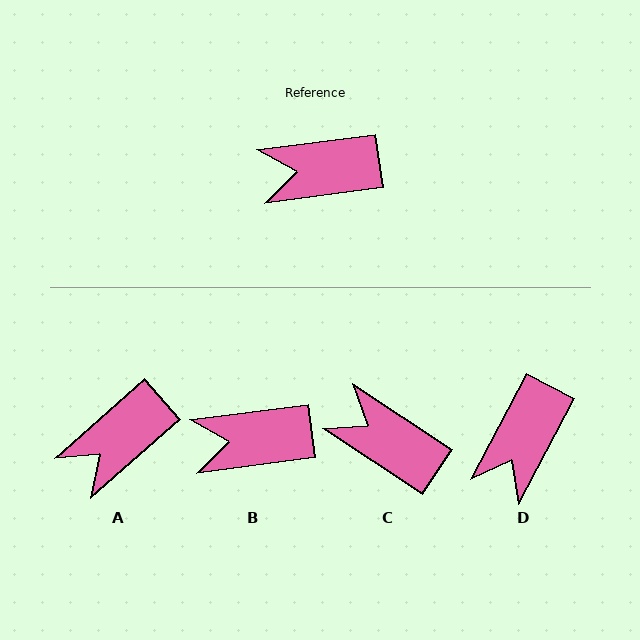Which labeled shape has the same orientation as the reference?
B.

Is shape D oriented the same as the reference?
No, it is off by about 55 degrees.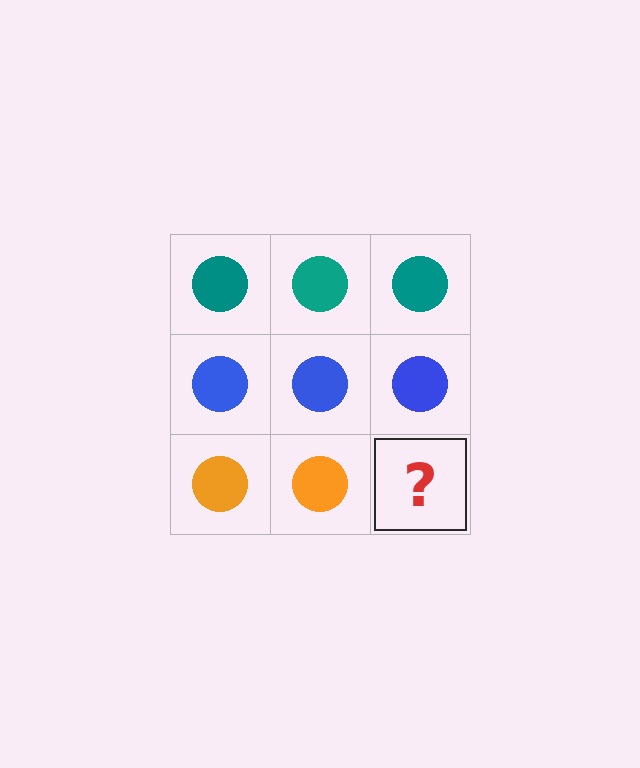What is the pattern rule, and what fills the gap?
The rule is that each row has a consistent color. The gap should be filled with an orange circle.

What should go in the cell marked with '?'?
The missing cell should contain an orange circle.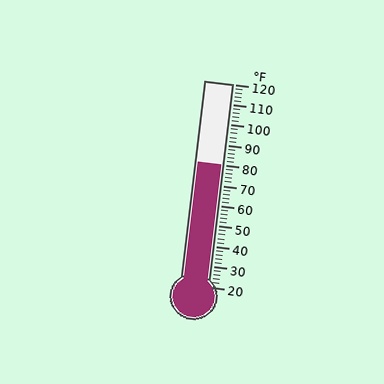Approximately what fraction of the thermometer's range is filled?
The thermometer is filled to approximately 60% of its range.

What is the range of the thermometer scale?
The thermometer scale ranges from 20°F to 120°F.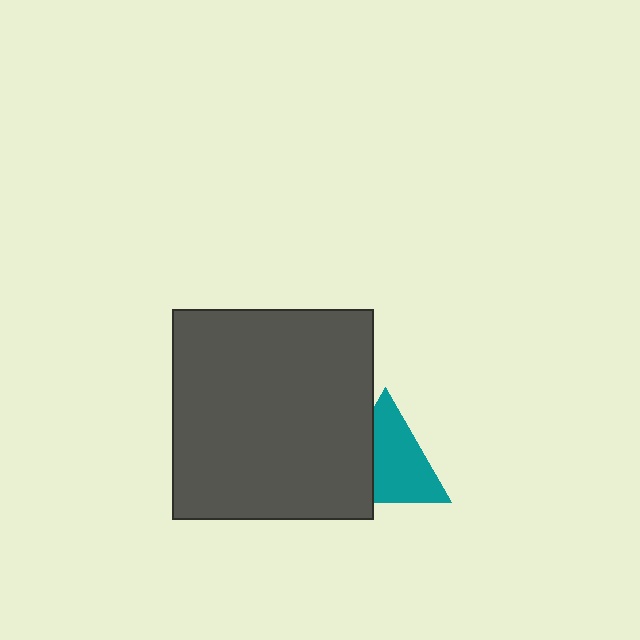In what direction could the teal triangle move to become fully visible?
The teal triangle could move right. That would shift it out from behind the dark gray rectangle entirely.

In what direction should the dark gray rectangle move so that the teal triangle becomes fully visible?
The dark gray rectangle should move left. That is the shortest direction to clear the overlap and leave the teal triangle fully visible.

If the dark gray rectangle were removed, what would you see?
You would see the complete teal triangle.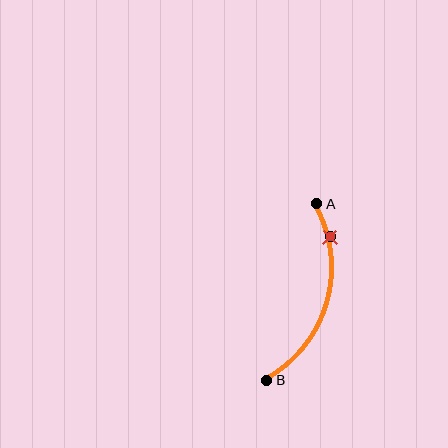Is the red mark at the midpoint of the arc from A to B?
No. The red mark lies on the arc but is closer to endpoint A. The arc midpoint would be at the point on the curve equidistant along the arc from both A and B.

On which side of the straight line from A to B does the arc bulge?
The arc bulges to the right of the straight line connecting A and B.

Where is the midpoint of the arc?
The arc midpoint is the point on the curve farthest from the straight line joining A and B. It sits to the right of that line.